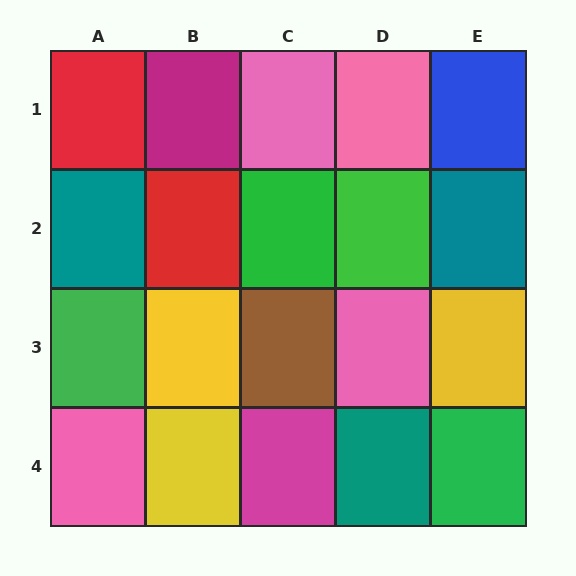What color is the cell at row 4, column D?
Teal.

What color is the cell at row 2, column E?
Teal.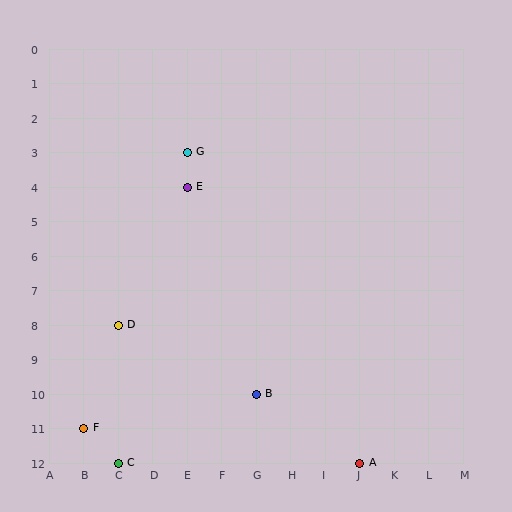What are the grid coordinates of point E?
Point E is at grid coordinates (E, 4).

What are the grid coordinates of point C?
Point C is at grid coordinates (C, 12).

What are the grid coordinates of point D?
Point D is at grid coordinates (C, 8).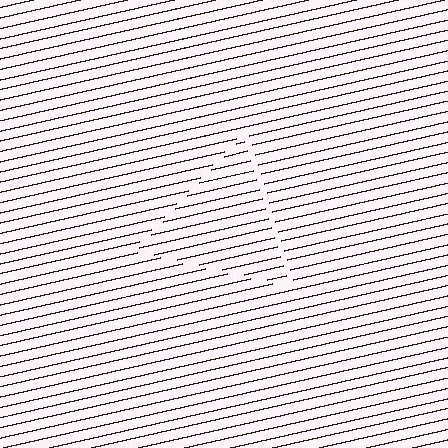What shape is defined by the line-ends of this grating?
An illusory triangle. The interior of the shape contains the same grating, shifted by half a period — the contour is defined by the phase discontinuity where line-ends from the inner and outer gratings abut.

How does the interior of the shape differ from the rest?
The interior of the shape contains the same grating, shifted by half a period — the contour is defined by the phase discontinuity where line-ends from the inner and outer gratings abut.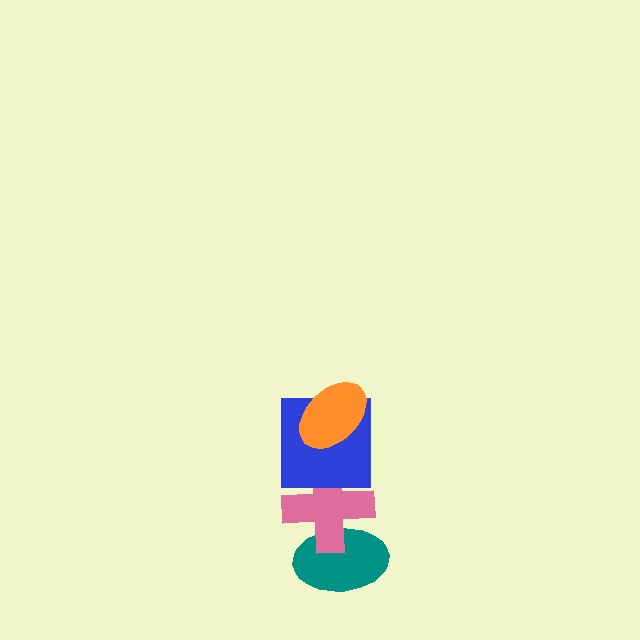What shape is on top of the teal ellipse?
The pink cross is on top of the teal ellipse.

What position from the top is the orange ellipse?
The orange ellipse is 1st from the top.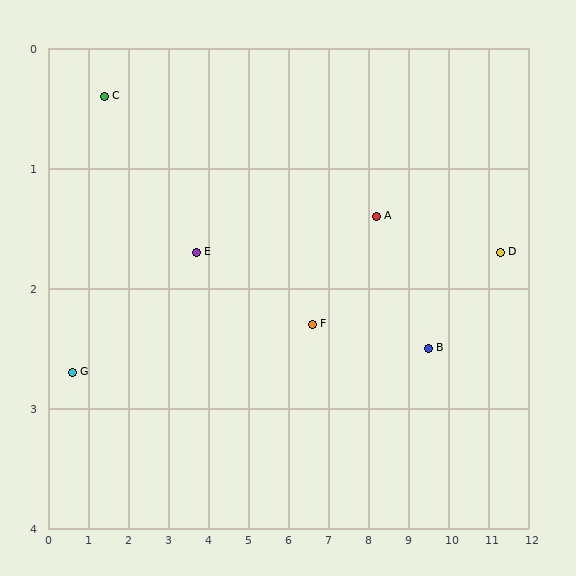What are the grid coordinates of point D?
Point D is at approximately (11.3, 1.7).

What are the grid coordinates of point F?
Point F is at approximately (6.6, 2.3).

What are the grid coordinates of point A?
Point A is at approximately (8.2, 1.4).